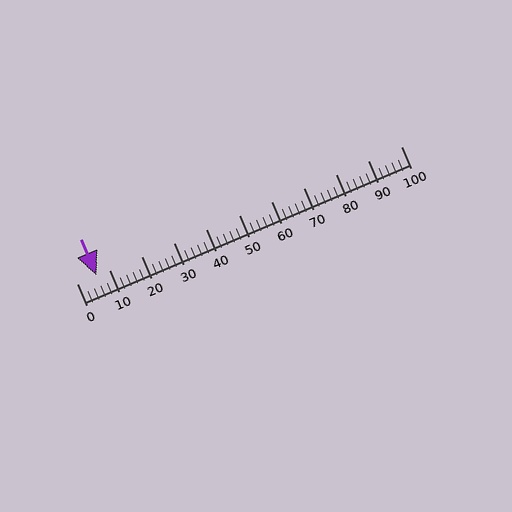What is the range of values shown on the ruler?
The ruler shows values from 0 to 100.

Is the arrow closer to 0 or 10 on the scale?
The arrow is closer to 10.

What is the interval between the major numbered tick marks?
The major tick marks are spaced 10 units apart.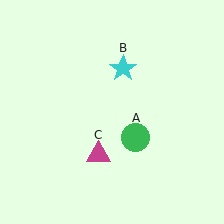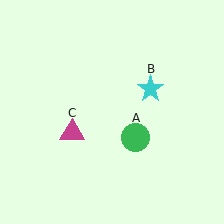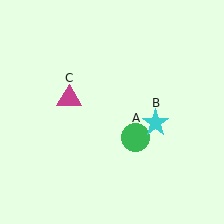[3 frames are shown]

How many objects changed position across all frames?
2 objects changed position: cyan star (object B), magenta triangle (object C).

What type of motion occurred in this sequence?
The cyan star (object B), magenta triangle (object C) rotated clockwise around the center of the scene.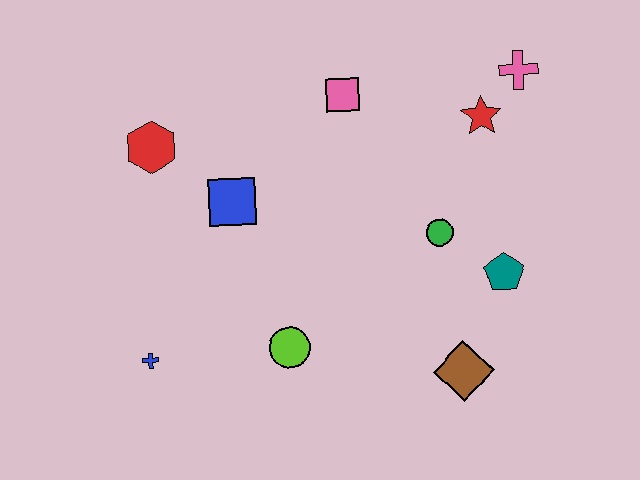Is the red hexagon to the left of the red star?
Yes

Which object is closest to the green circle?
The teal pentagon is closest to the green circle.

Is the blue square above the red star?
No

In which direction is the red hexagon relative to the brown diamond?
The red hexagon is to the left of the brown diamond.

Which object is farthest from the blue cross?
The pink cross is farthest from the blue cross.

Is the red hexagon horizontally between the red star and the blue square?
No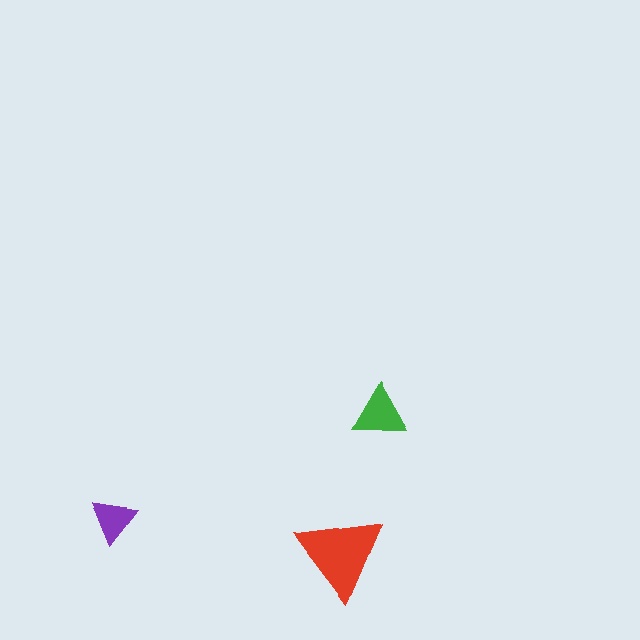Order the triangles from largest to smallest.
the red one, the green one, the purple one.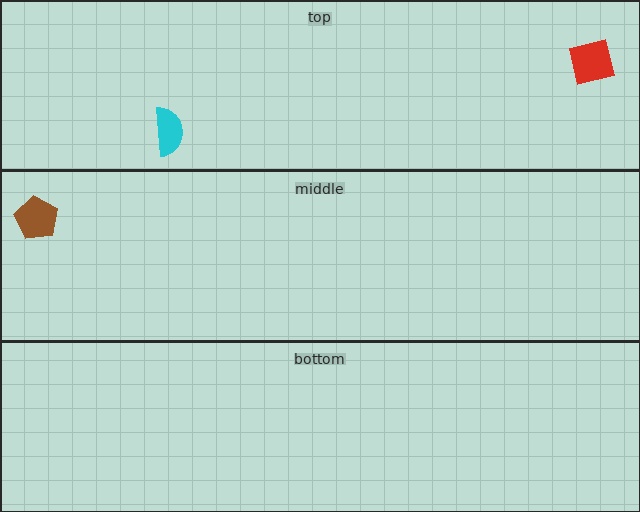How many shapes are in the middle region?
1.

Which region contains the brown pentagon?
The middle region.